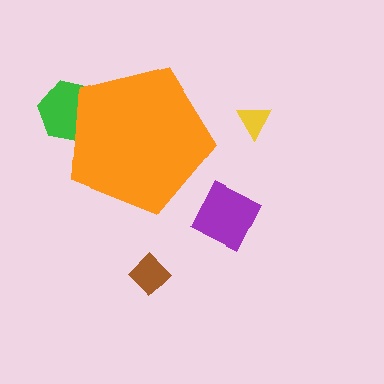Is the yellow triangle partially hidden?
No, the yellow triangle is fully visible.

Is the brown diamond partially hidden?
No, the brown diamond is fully visible.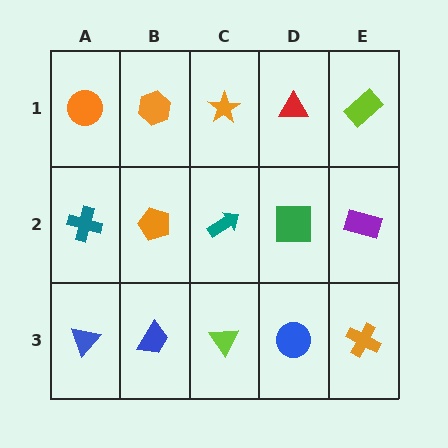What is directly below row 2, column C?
A lime triangle.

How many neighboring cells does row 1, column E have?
2.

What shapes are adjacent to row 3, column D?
A green square (row 2, column D), a lime triangle (row 3, column C), an orange cross (row 3, column E).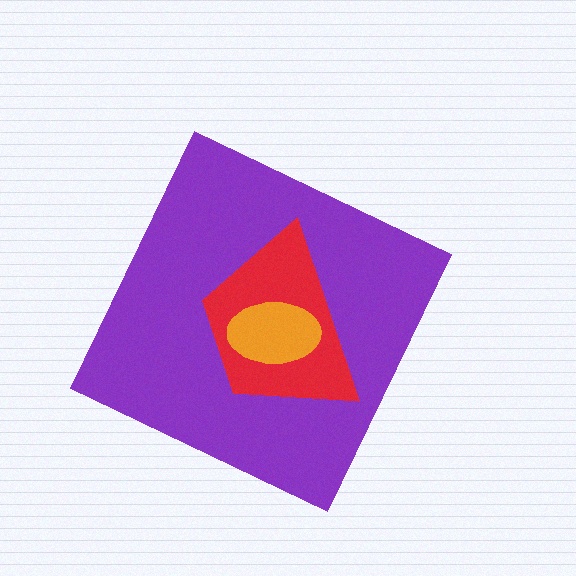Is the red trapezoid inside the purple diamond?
Yes.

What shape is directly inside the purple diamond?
The red trapezoid.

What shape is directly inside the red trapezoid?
The orange ellipse.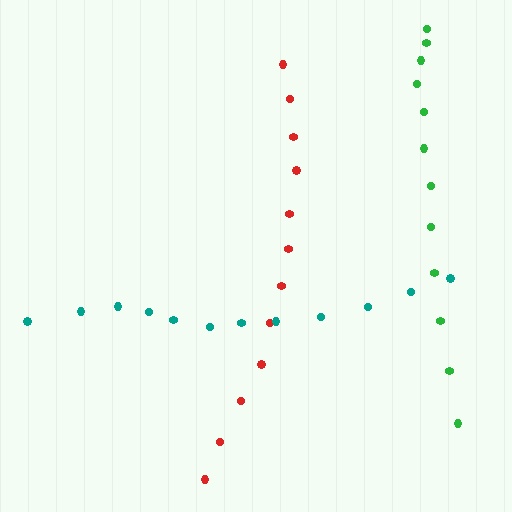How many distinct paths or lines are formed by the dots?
There are 3 distinct paths.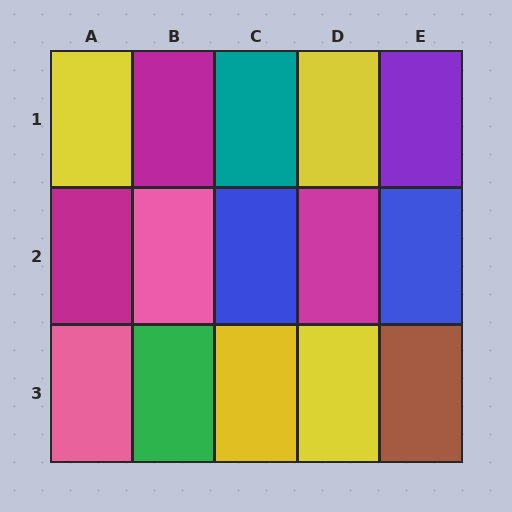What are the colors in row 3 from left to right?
Pink, green, yellow, yellow, brown.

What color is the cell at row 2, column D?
Magenta.